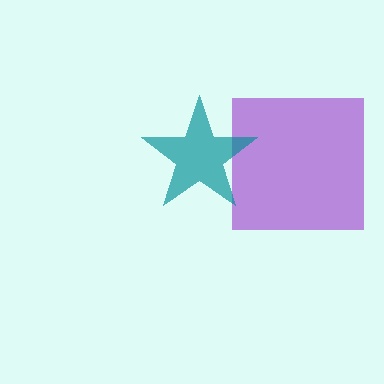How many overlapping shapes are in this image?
There are 2 overlapping shapes in the image.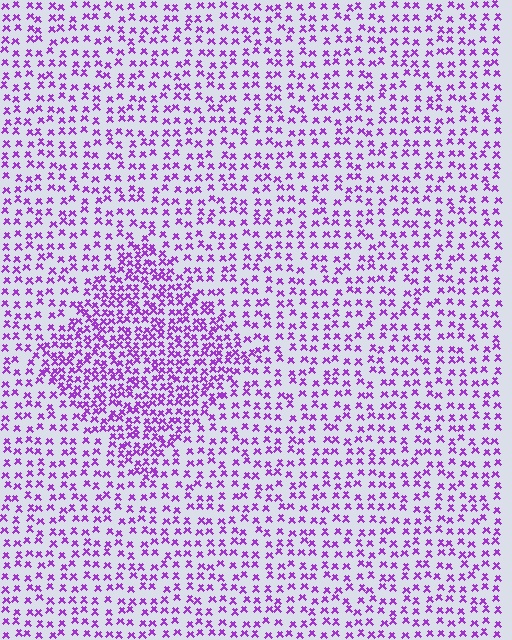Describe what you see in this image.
The image contains small purple elements arranged at two different densities. A diamond-shaped region is visible where the elements are more densely packed than the surrounding area.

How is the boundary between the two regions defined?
The boundary is defined by a change in element density (approximately 1.9x ratio). All elements are the same color, size, and shape.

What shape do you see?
I see a diamond.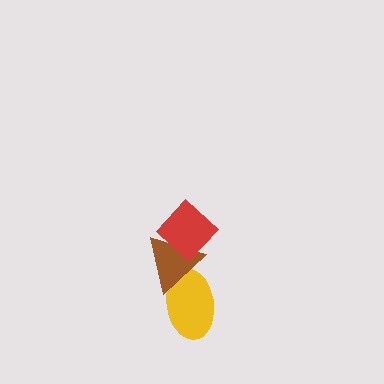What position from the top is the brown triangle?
The brown triangle is 2nd from the top.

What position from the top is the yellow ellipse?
The yellow ellipse is 3rd from the top.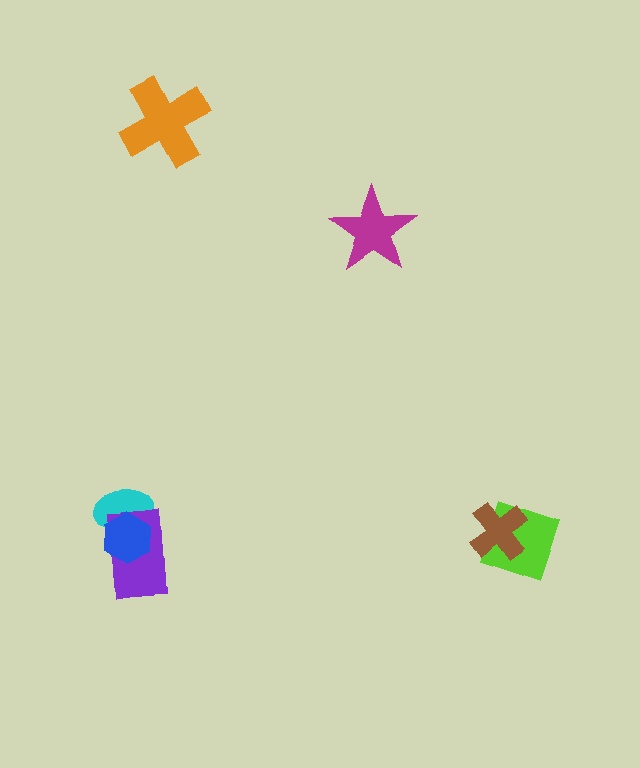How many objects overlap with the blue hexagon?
2 objects overlap with the blue hexagon.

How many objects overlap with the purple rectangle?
2 objects overlap with the purple rectangle.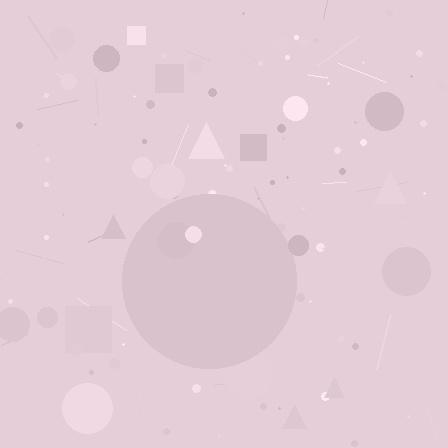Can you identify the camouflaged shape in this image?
The camouflaged shape is a circle.